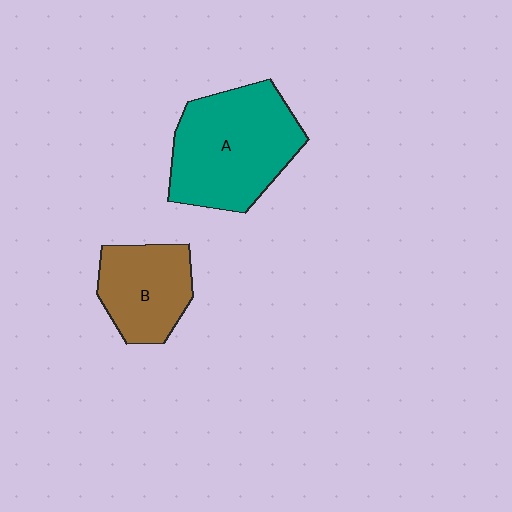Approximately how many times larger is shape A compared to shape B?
Approximately 1.6 times.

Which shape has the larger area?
Shape A (teal).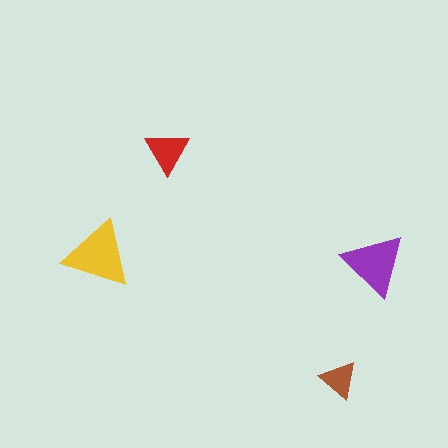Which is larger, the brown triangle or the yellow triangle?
The yellow one.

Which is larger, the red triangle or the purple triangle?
The purple one.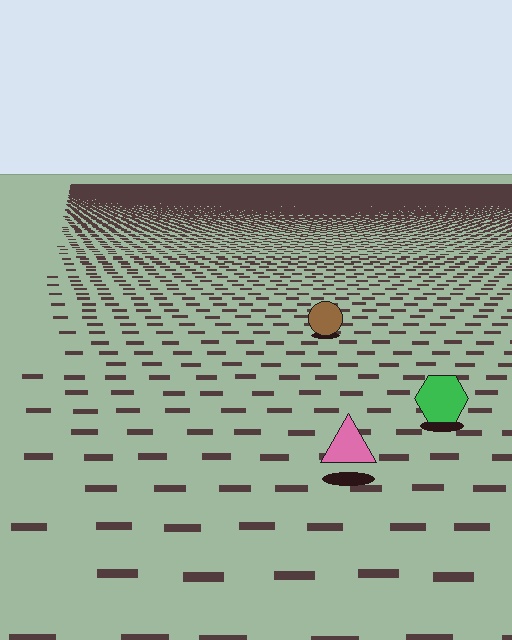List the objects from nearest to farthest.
From nearest to farthest: the pink triangle, the green hexagon, the brown circle.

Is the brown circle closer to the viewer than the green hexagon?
No. The green hexagon is closer — you can tell from the texture gradient: the ground texture is coarser near it.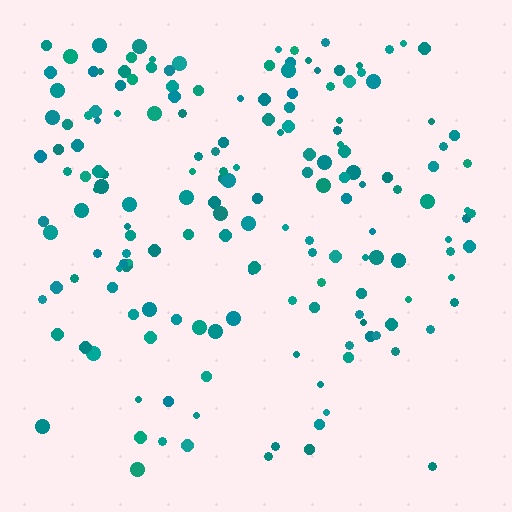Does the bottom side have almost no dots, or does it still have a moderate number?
Still a moderate number, just noticeably fewer than the top.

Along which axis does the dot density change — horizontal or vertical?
Vertical.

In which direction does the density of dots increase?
From bottom to top, with the top side densest.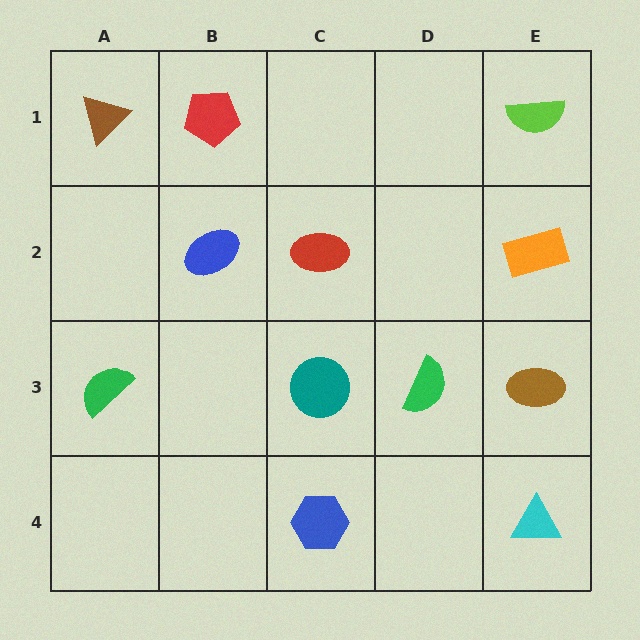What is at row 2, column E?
An orange rectangle.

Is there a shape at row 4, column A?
No, that cell is empty.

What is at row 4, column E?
A cyan triangle.